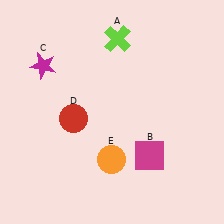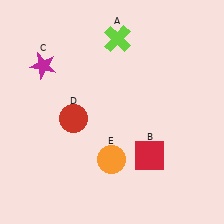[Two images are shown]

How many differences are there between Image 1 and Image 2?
There is 1 difference between the two images.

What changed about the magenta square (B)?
In Image 1, B is magenta. In Image 2, it changed to red.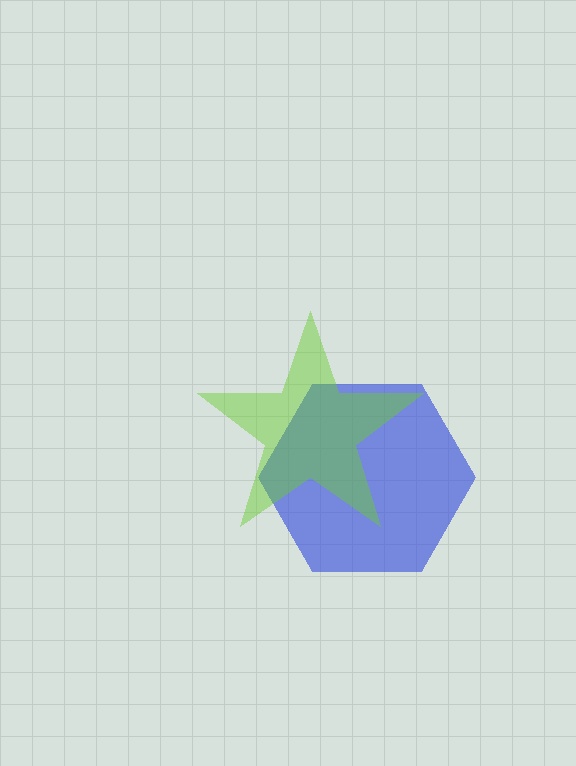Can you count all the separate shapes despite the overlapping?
Yes, there are 2 separate shapes.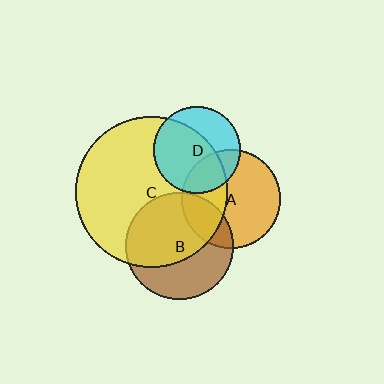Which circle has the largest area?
Circle C (yellow).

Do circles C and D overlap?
Yes.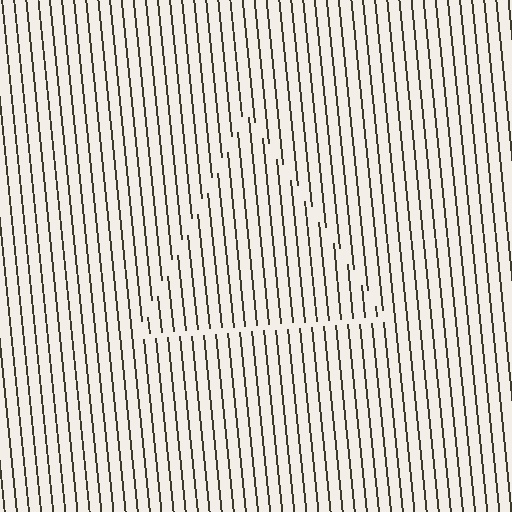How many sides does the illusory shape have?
3 sides — the line-ends trace a triangle.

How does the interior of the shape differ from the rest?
The interior of the shape contains the same grating, shifted by half a period — the contour is defined by the phase discontinuity where line-ends from the inner and outer gratings abut.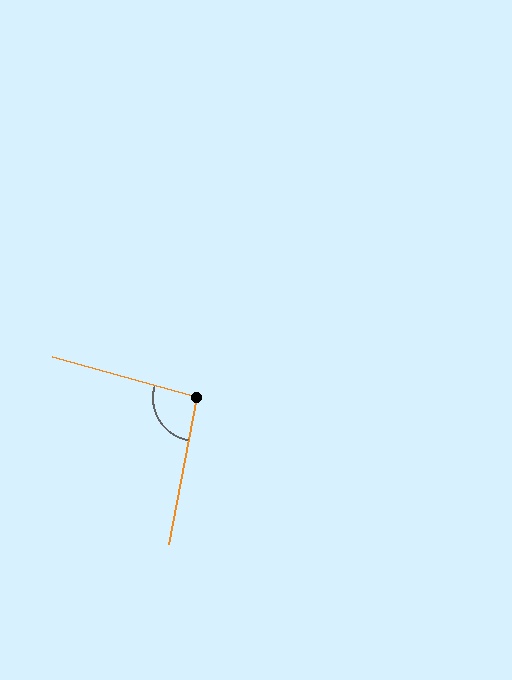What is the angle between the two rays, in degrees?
Approximately 94 degrees.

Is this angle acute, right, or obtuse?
It is approximately a right angle.